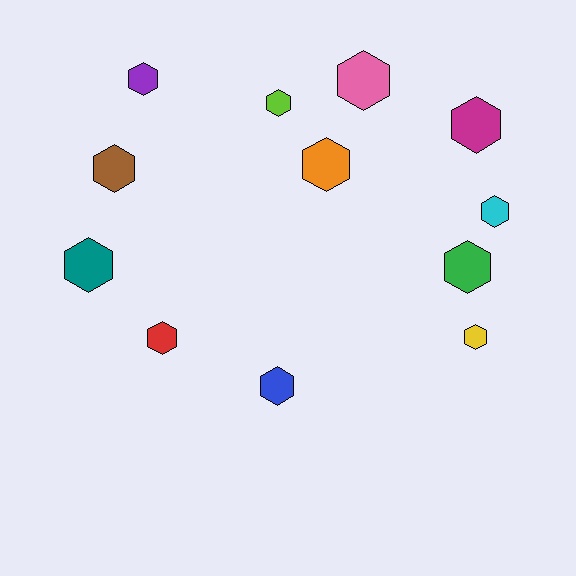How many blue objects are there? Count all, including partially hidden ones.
There is 1 blue object.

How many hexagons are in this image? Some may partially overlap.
There are 12 hexagons.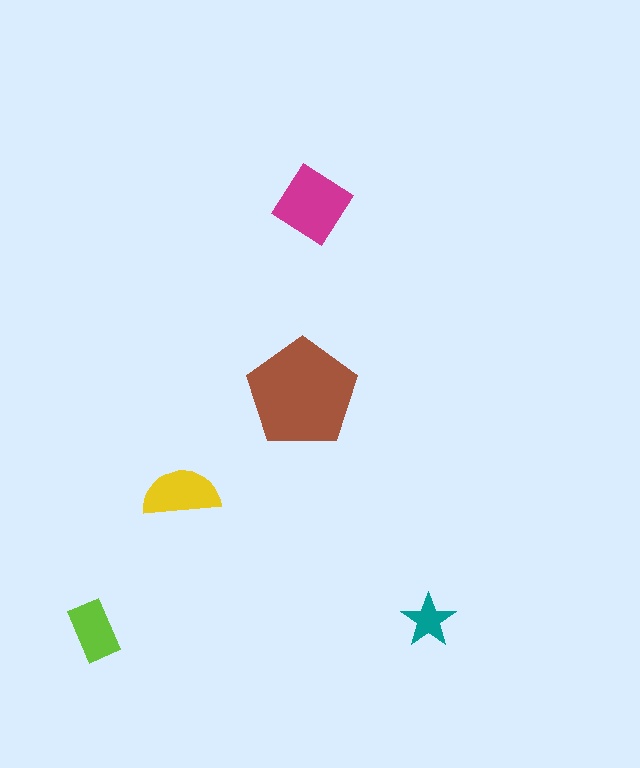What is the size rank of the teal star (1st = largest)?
5th.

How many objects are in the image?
There are 5 objects in the image.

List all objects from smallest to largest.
The teal star, the lime rectangle, the yellow semicircle, the magenta diamond, the brown pentagon.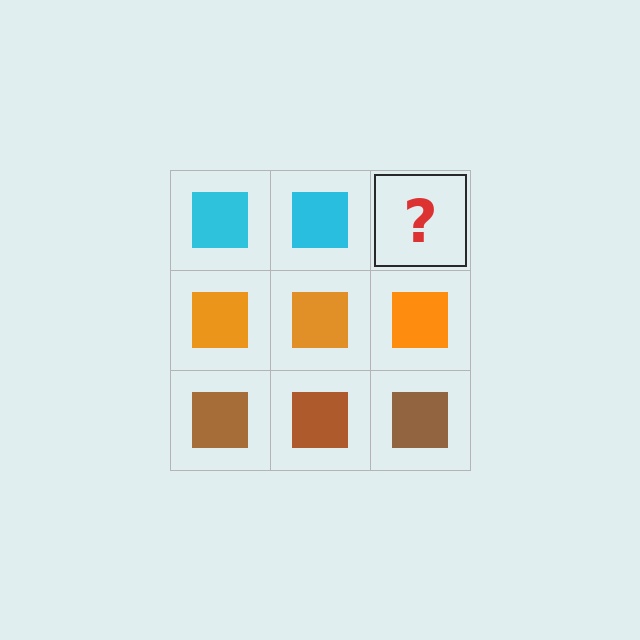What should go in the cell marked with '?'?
The missing cell should contain a cyan square.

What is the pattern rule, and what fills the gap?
The rule is that each row has a consistent color. The gap should be filled with a cyan square.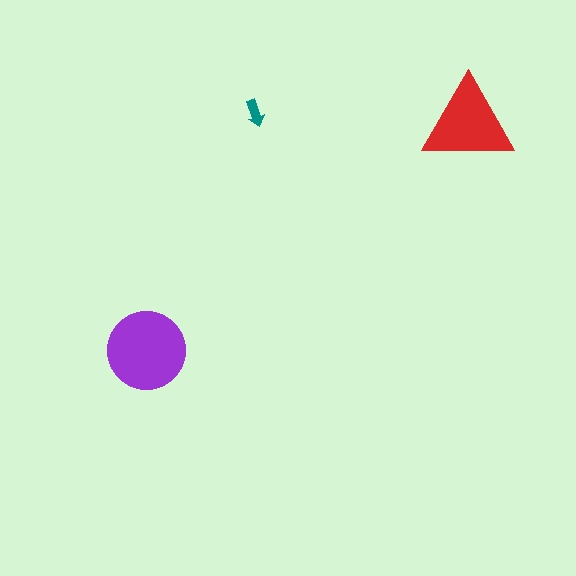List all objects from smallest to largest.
The teal arrow, the red triangle, the purple circle.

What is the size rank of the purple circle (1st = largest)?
1st.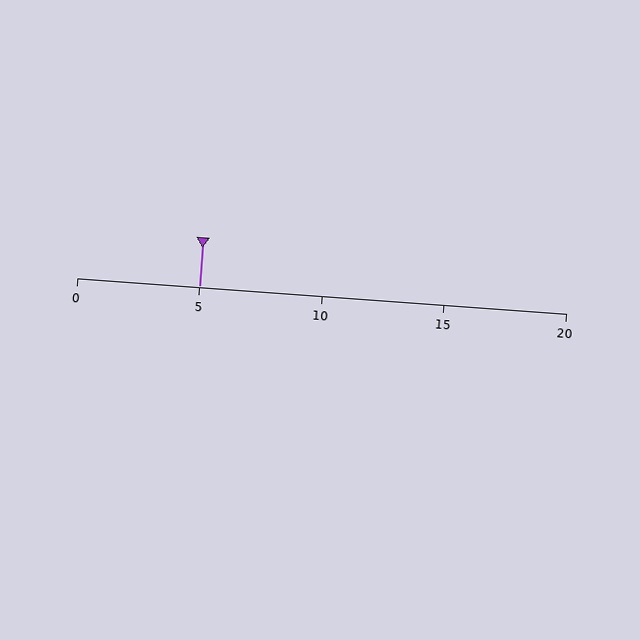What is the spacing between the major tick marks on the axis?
The major ticks are spaced 5 apart.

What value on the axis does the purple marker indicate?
The marker indicates approximately 5.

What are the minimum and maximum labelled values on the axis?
The axis runs from 0 to 20.